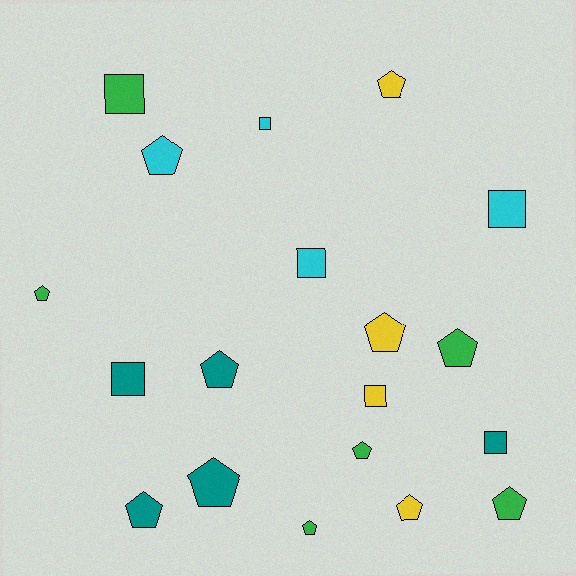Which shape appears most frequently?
Pentagon, with 12 objects.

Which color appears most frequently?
Green, with 6 objects.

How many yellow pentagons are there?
There are 3 yellow pentagons.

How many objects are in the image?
There are 19 objects.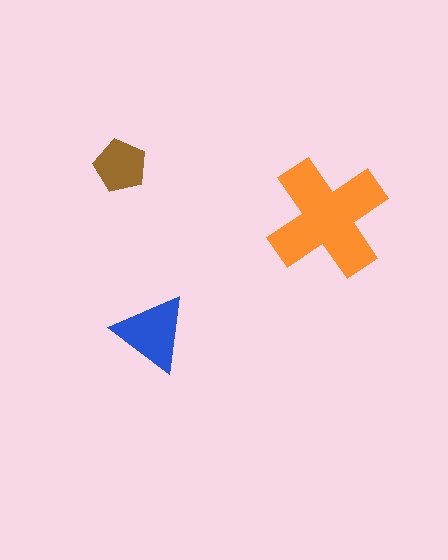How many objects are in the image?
There are 3 objects in the image.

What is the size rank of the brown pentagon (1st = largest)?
3rd.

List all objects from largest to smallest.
The orange cross, the blue triangle, the brown pentagon.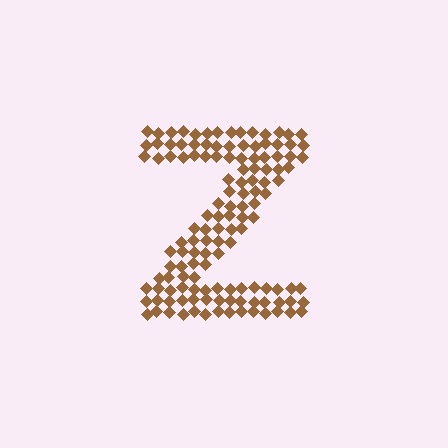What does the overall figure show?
The overall figure shows the letter Z.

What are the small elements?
The small elements are diamonds.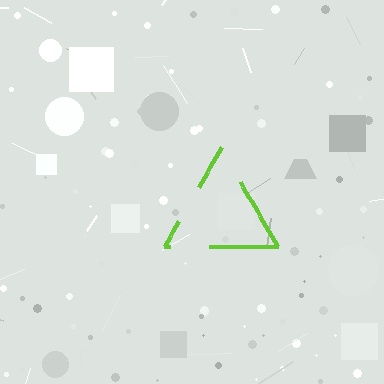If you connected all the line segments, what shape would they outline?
They would outline a triangle.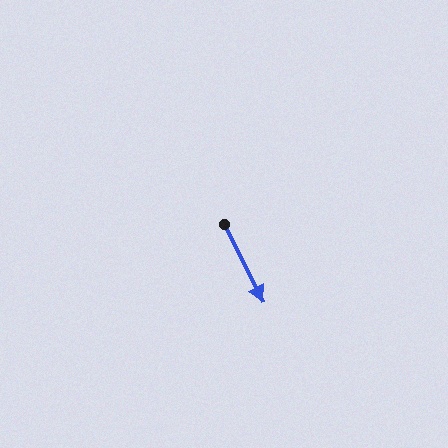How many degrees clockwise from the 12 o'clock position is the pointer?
Approximately 153 degrees.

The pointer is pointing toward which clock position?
Roughly 5 o'clock.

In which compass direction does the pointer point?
Southeast.